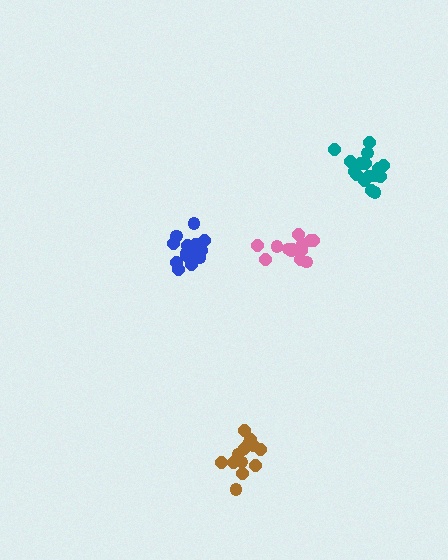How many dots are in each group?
Group 1: 16 dots, Group 2: 17 dots, Group 3: 13 dots, Group 4: 13 dots (59 total).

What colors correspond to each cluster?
The clusters are colored: teal, blue, pink, brown.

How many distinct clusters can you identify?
There are 4 distinct clusters.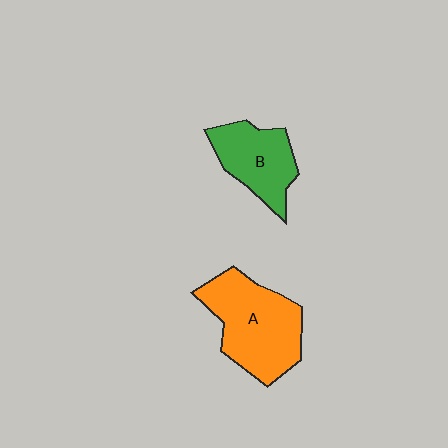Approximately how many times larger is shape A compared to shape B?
Approximately 1.5 times.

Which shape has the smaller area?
Shape B (green).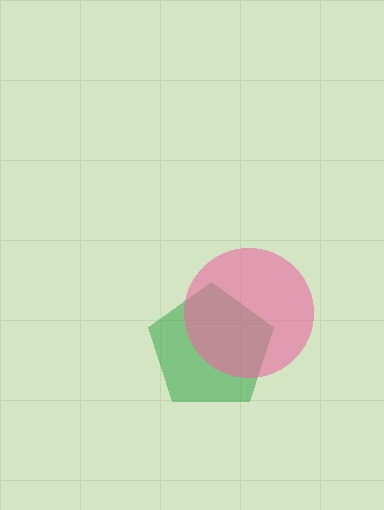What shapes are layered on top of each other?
The layered shapes are: a green pentagon, a pink circle.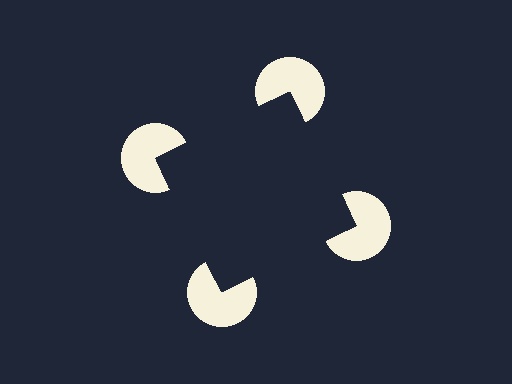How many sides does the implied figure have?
4 sides.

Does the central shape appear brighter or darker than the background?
It typically appears slightly darker than the background, even though no actual brightness change is drawn.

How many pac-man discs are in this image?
There are 4 — one at each vertex of the illusory square.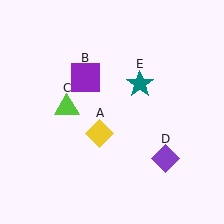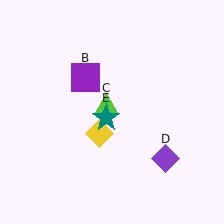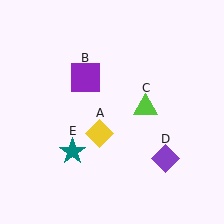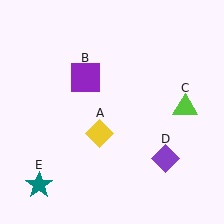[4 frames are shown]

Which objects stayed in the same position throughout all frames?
Yellow diamond (object A) and purple square (object B) and purple diamond (object D) remained stationary.